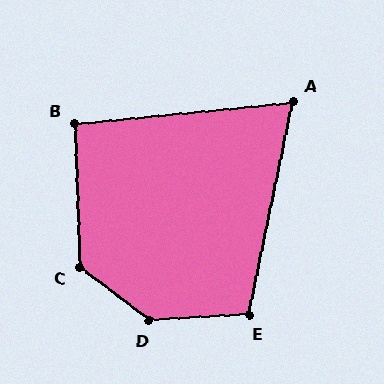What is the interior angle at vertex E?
Approximately 105 degrees (obtuse).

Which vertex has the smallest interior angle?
A, at approximately 73 degrees.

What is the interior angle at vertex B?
Approximately 94 degrees (approximately right).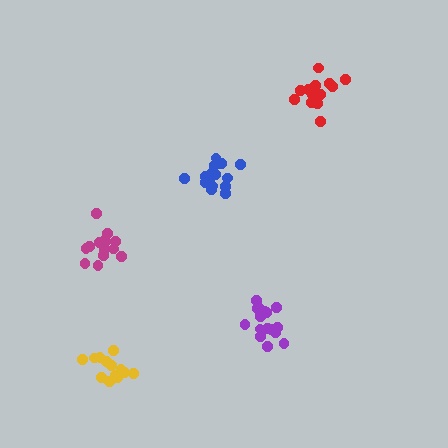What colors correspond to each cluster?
The clusters are colored: magenta, yellow, red, purple, blue.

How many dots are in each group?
Group 1: 14 dots, Group 2: 13 dots, Group 3: 16 dots, Group 4: 17 dots, Group 5: 16 dots (76 total).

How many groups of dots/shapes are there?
There are 5 groups.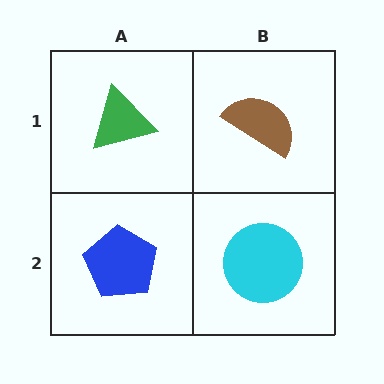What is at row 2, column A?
A blue pentagon.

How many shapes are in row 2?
2 shapes.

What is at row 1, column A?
A green triangle.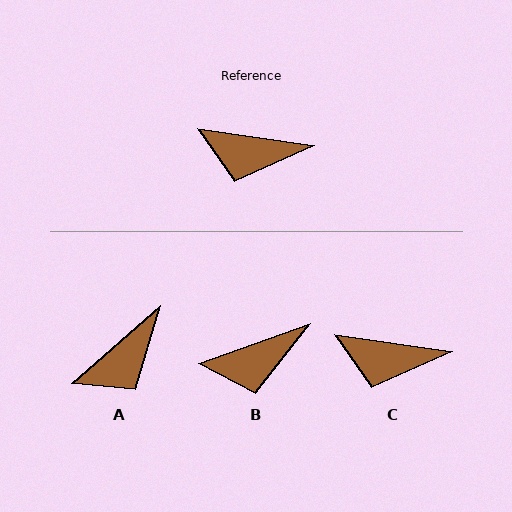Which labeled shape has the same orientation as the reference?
C.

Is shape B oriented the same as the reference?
No, it is off by about 28 degrees.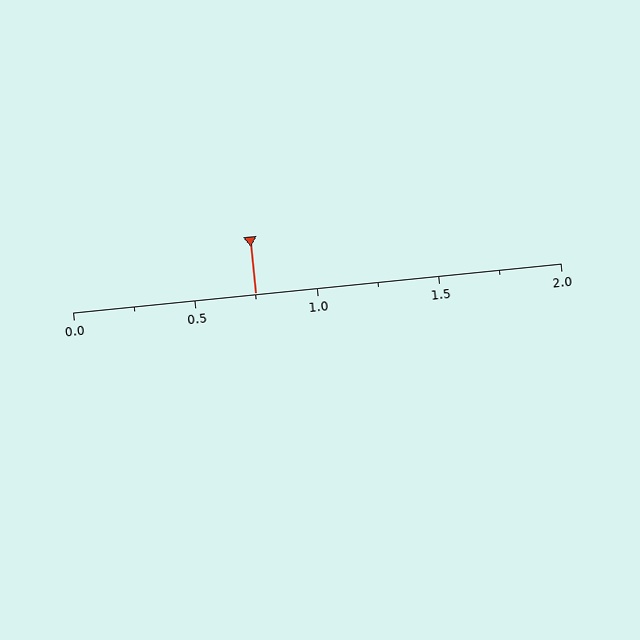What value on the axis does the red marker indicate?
The marker indicates approximately 0.75.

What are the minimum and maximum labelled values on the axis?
The axis runs from 0.0 to 2.0.